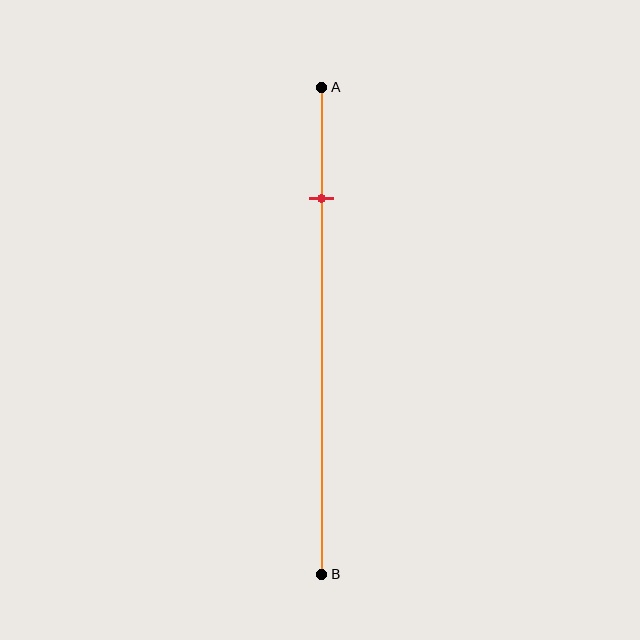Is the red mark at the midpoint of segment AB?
No, the mark is at about 25% from A, not at the 50% midpoint.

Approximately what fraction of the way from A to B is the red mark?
The red mark is approximately 25% of the way from A to B.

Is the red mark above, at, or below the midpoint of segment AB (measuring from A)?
The red mark is above the midpoint of segment AB.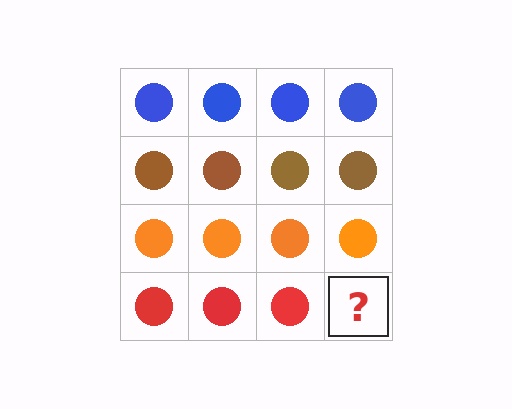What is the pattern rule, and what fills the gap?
The rule is that each row has a consistent color. The gap should be filled with a red circle.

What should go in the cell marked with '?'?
The missing cell should contain a red circle.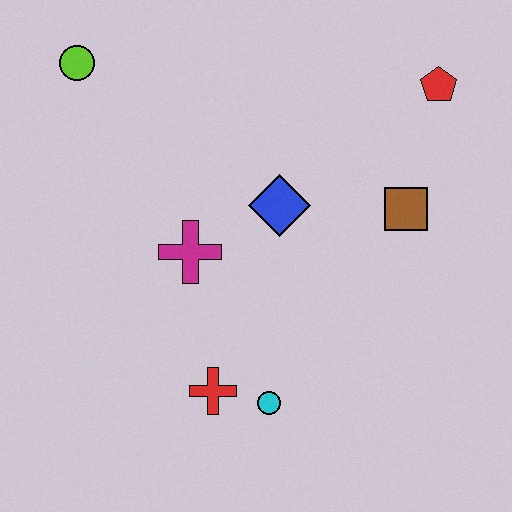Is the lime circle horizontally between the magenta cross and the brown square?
No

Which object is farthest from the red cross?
The red pentagon is farthest from the red cross.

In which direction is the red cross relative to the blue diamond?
The red cross is below the blue diamond.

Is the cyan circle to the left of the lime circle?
No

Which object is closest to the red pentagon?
The brown square is closest to the red pentagon.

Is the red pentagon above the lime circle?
No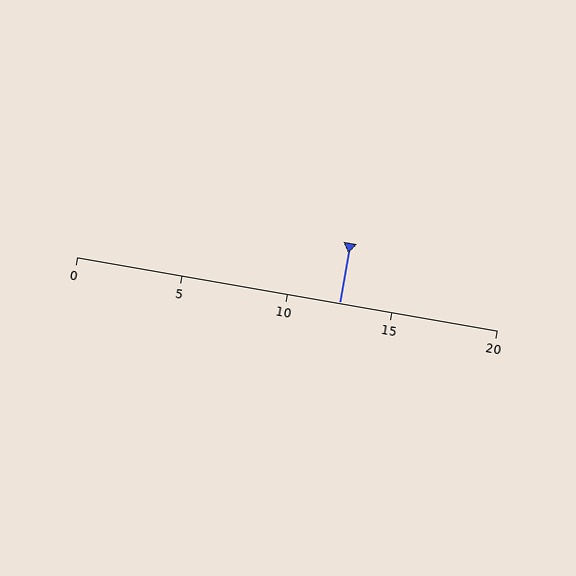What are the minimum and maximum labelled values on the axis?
The axis runs from 0 to 20.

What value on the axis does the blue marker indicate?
The marker indicates approximately 12.5.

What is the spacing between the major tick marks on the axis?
The major ticks are spaced 5 apart.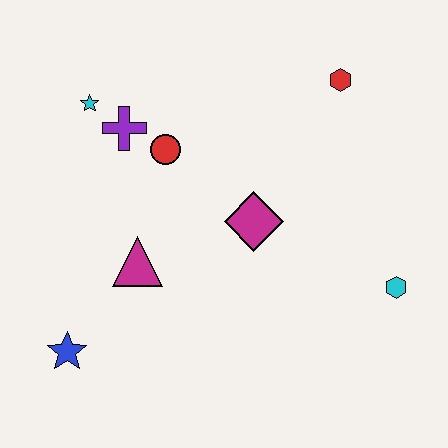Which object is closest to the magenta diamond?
The red circle is closest to the magenta diamond.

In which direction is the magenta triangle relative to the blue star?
The magenta triangle is above the blue star.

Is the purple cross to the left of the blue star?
No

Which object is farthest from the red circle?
The cyan hexagon is farthest from the red circle.